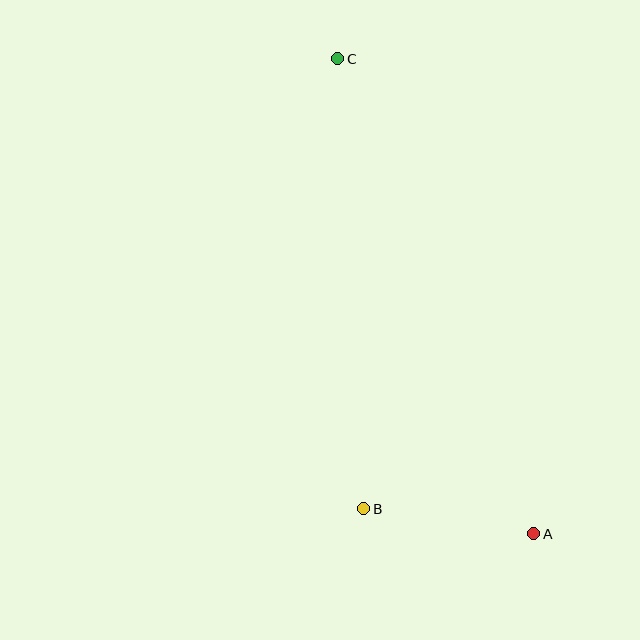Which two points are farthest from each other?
Points A and C are farthest from each other.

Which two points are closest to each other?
Points A and B are closest to each other.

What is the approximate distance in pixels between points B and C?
The distance between B and C is approximately 451 pixels.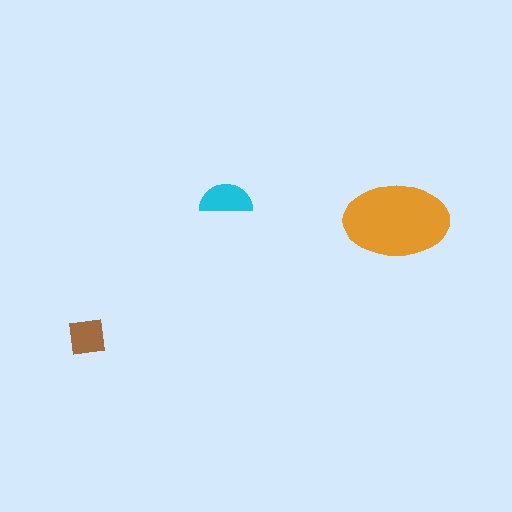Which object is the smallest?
The brown square.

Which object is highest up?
The cyan semicircle is topmost.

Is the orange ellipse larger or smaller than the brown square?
Larger.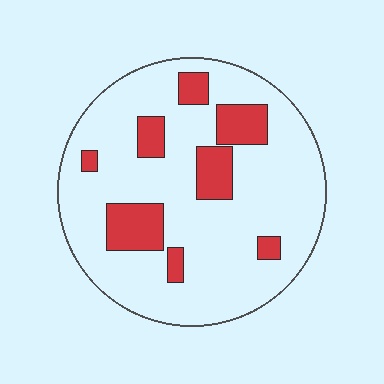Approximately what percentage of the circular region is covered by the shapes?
Approximately 20%.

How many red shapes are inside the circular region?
8.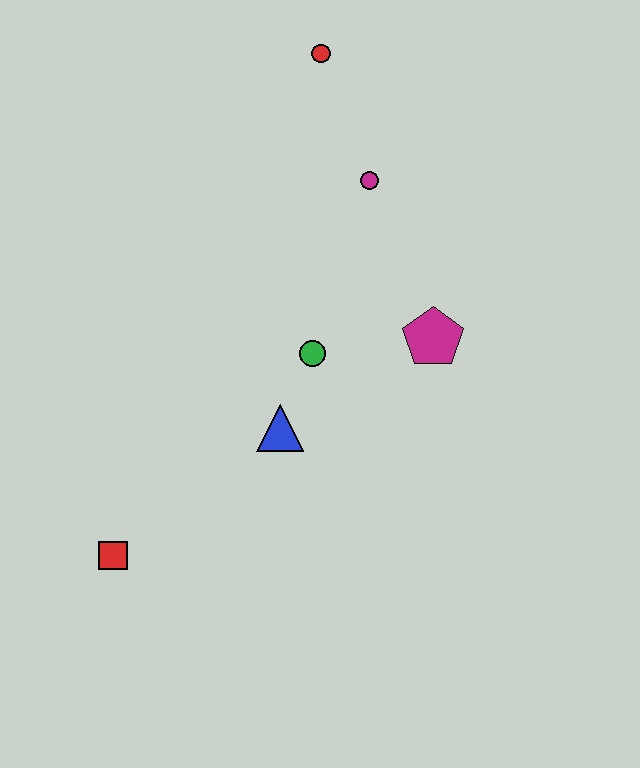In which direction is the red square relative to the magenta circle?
The red square is below the magenta circle.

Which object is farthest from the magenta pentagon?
The red square is farthest from the magenta pentagon.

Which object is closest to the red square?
The blue triangle is closest to the red square.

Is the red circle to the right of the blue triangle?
Yes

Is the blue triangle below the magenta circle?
Yes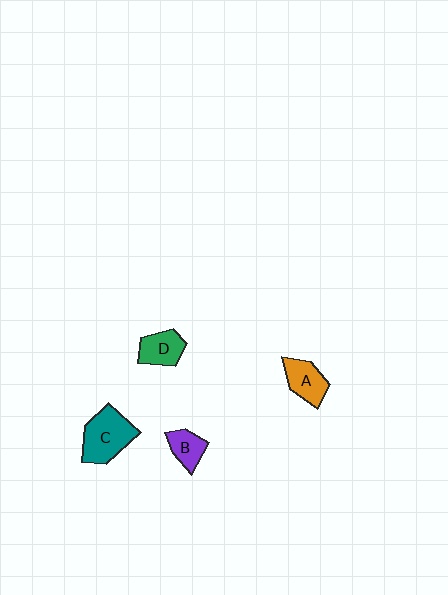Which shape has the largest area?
Shape C (teal).